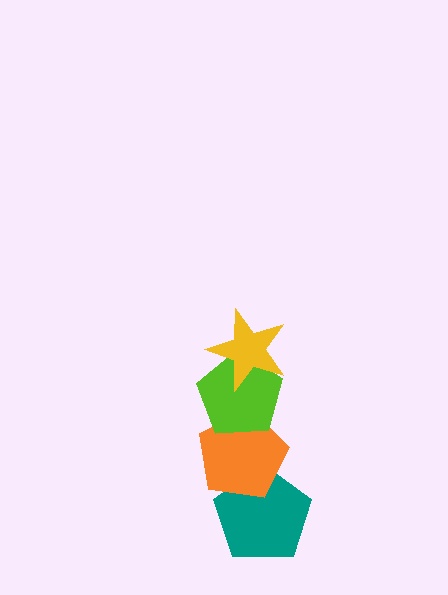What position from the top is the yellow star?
The yellow star is 1st from the top.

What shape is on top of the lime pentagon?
The yellow star is on top of the lime pentagon.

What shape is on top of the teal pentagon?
The orange pentagon is on top of the teal pentagon.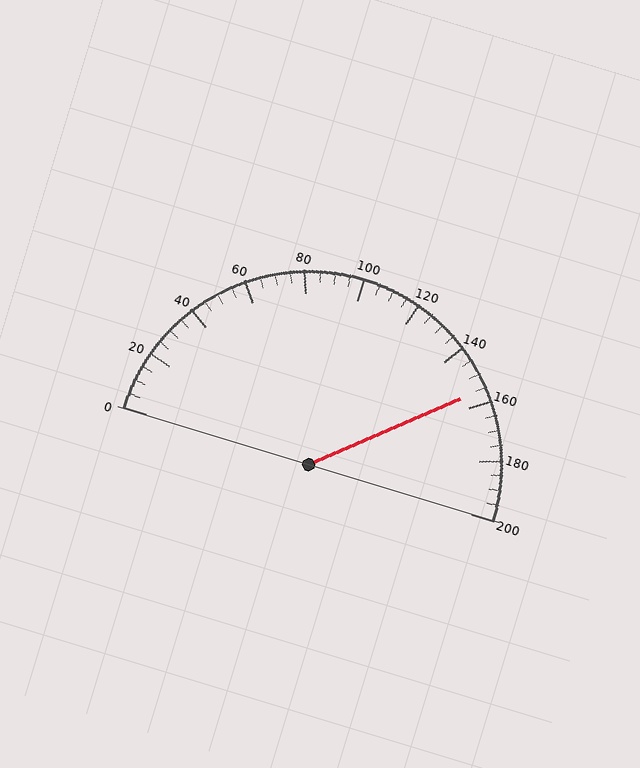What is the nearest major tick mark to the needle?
The nearest major tick mark is 160.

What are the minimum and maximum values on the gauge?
The gauge ranges from 0 to 200.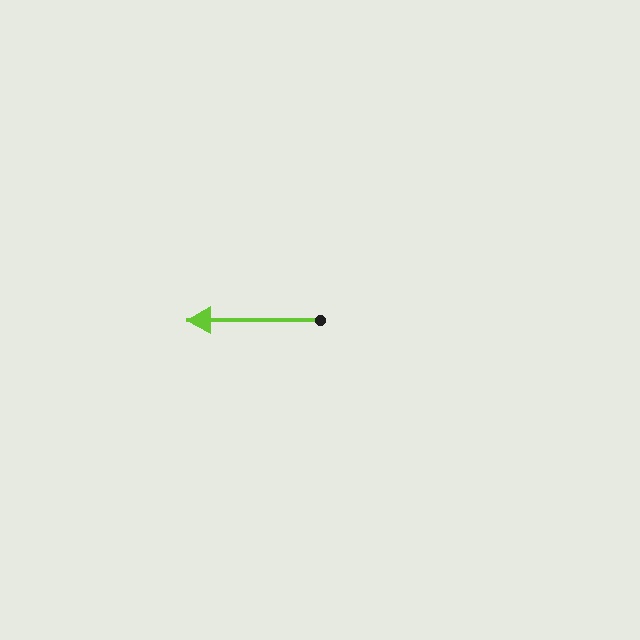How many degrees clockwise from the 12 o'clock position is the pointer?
Approximately 270 degrees.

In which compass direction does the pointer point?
West.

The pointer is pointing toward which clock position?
Roughly 9 o'clock.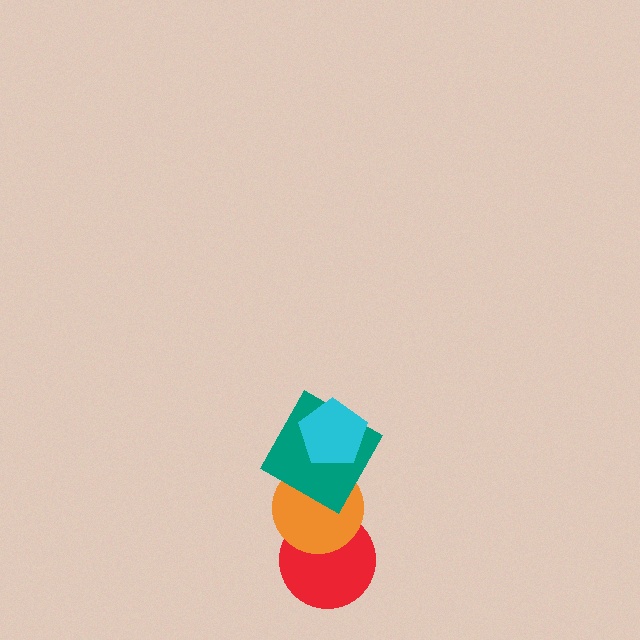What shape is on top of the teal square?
The cyan pentagon is on top of the teal square.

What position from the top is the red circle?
The red circle is 4th from the top.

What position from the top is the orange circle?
The orange circle is 3rd from the top.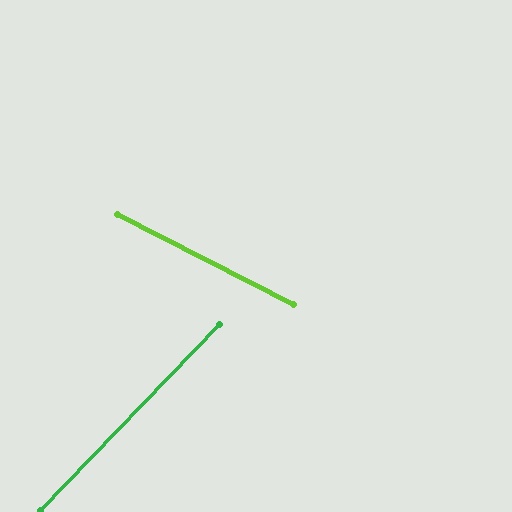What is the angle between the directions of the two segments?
Approximately 73 degrees.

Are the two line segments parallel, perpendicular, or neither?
Neither parallel nor perpendicular — they differ by about 73°.